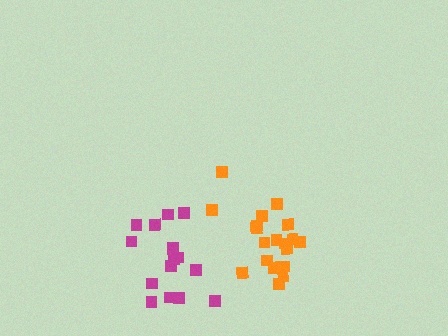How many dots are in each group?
Group 1: 20 dots, Group 2: 16 dots (36 total).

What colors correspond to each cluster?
The clusters are colored: orange, magenta.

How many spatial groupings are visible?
There are 2 spatial groupings.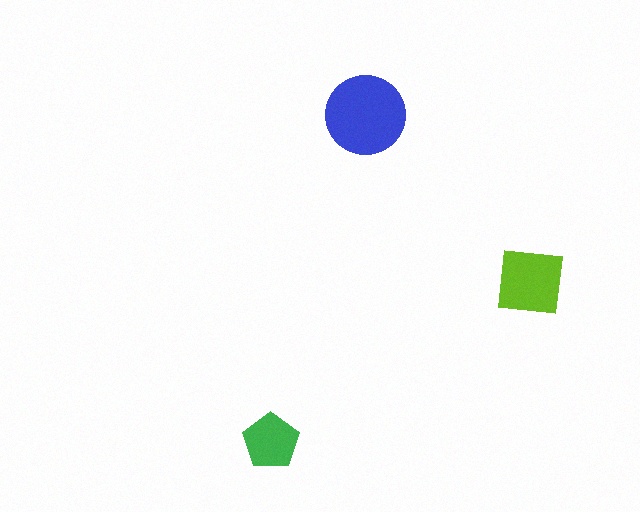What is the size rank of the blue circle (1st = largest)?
1st.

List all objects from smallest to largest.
The green pentagon, the lime square, the blue circle.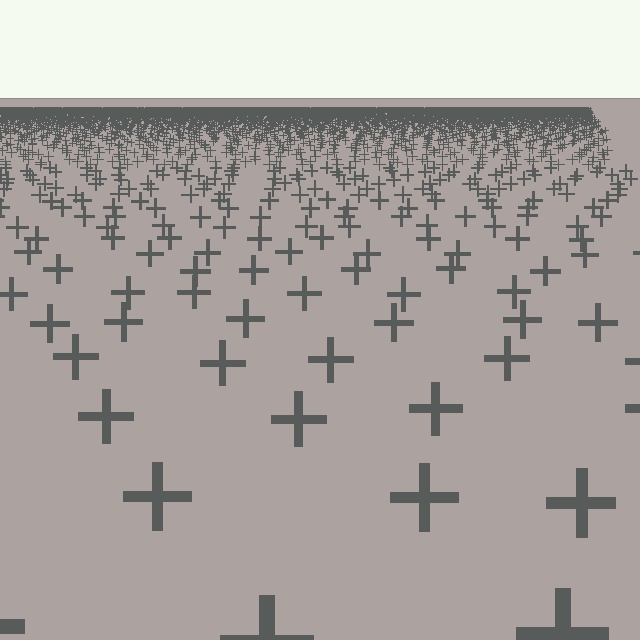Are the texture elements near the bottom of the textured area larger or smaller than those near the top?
Larger. Near the bottom, elements are closer to the viewer and appear at a bigger on-screen size.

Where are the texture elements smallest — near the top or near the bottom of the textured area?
Near the top.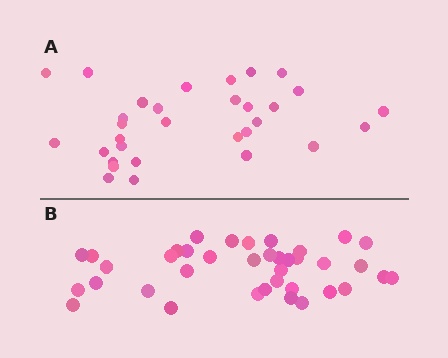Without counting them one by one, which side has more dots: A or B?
Region B (the bottom region) has more dots.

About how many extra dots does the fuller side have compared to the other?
Region B has roughly 8 or so more dots than region A.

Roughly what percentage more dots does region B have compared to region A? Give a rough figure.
About 25% more.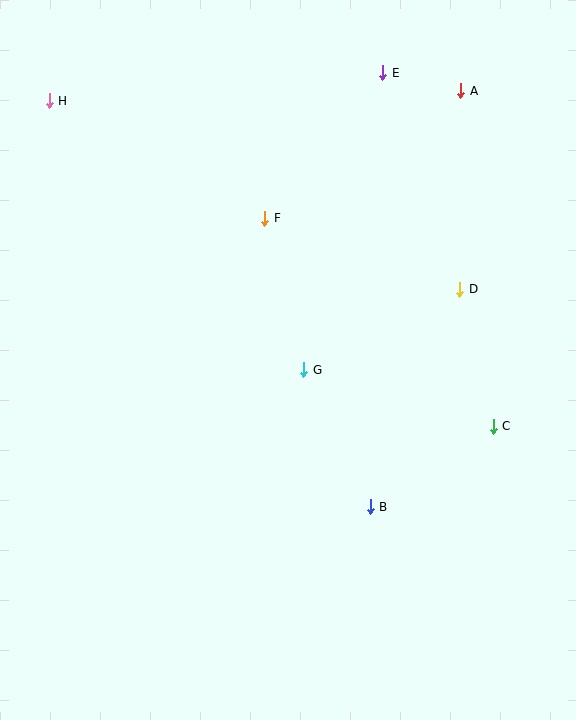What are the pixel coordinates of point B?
Point B is at (370, 507).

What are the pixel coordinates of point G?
Point G is at (304, 370).